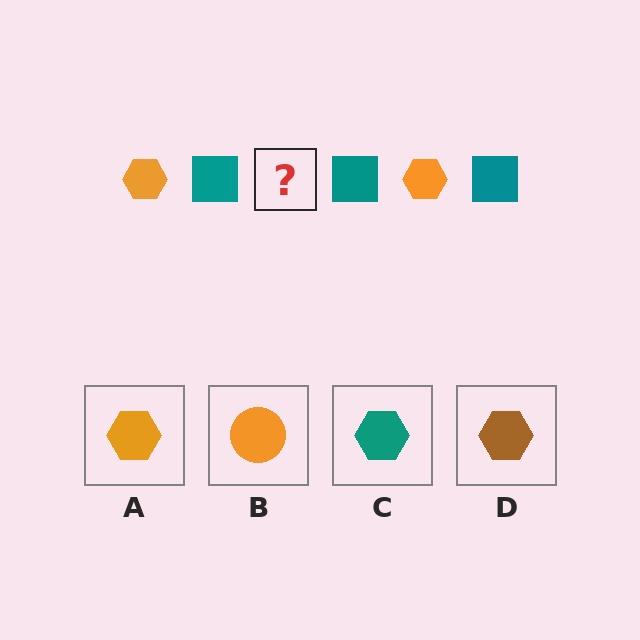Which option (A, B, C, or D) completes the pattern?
A.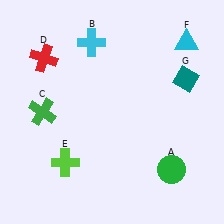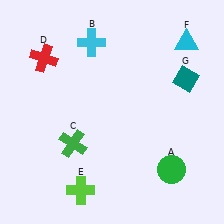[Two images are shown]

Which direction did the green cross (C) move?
The green cross (C) moved down.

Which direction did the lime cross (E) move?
The lime cross (E) moved down.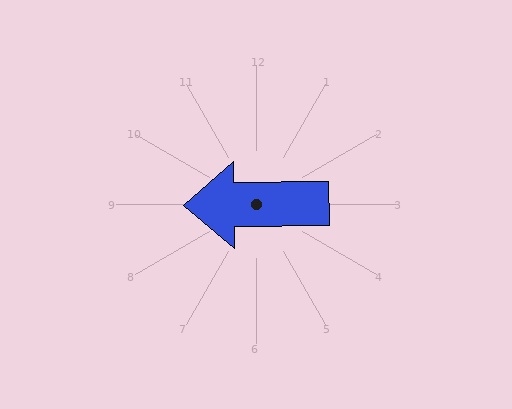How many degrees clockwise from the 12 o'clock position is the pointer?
Approximately 269 degrees.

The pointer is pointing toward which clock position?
Roughly 9 o'clock.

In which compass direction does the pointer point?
West.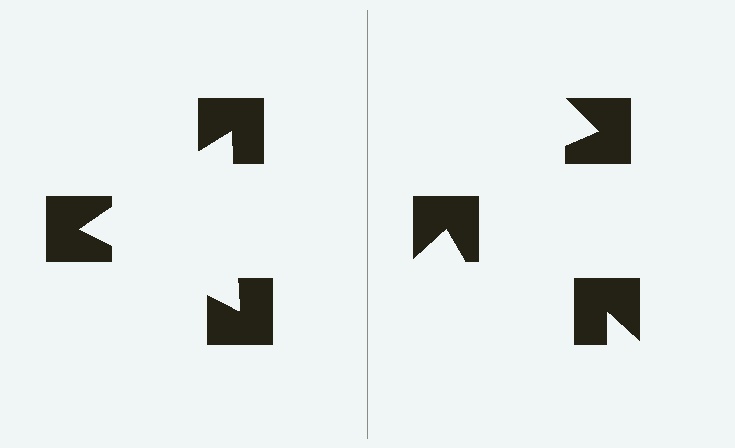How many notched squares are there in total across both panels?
6 — 3 on each side.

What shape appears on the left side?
An illusory triangle.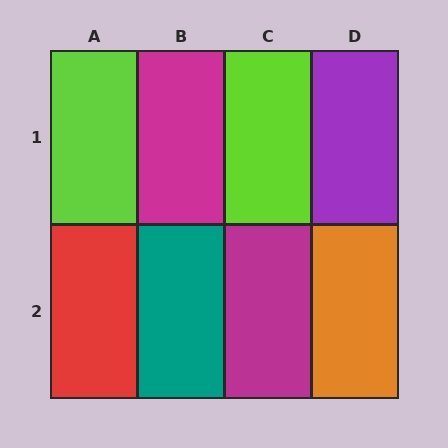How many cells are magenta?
2 cells are magenta.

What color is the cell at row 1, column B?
Magenta.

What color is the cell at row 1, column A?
Lime.